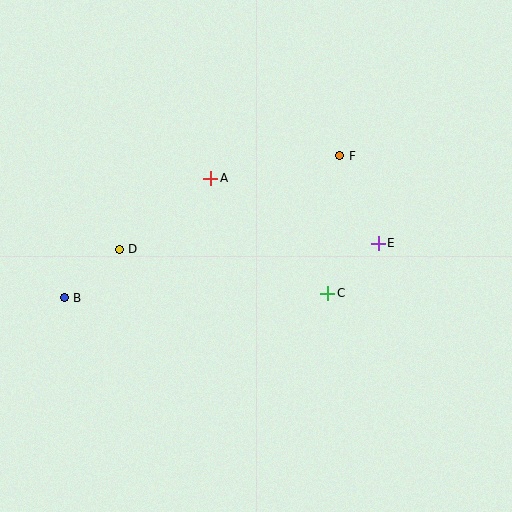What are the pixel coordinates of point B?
Point B is at (64, 298).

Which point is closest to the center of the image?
Point C at (328, 293) is closest to the center.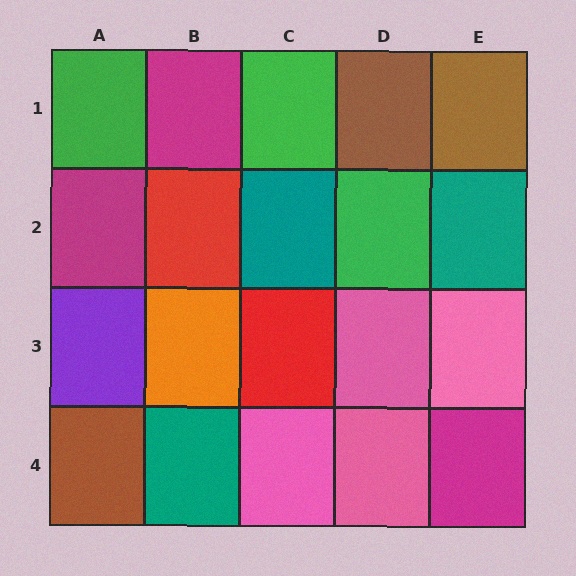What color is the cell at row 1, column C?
Green.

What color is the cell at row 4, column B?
Teal.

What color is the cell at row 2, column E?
Teal.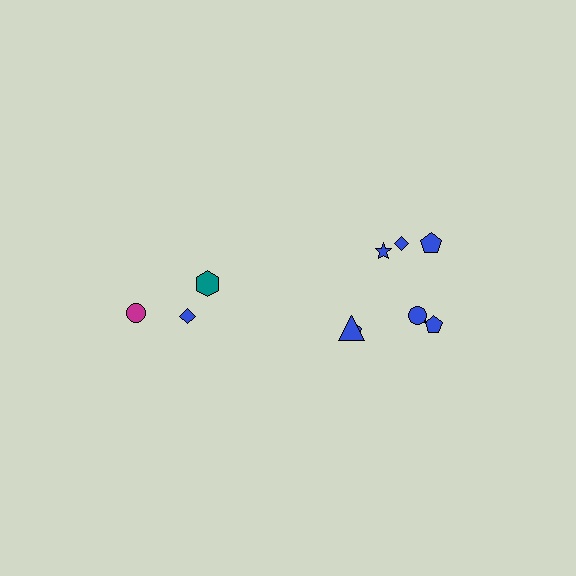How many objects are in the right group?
There are 8 objects.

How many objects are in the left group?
There are 3 objects.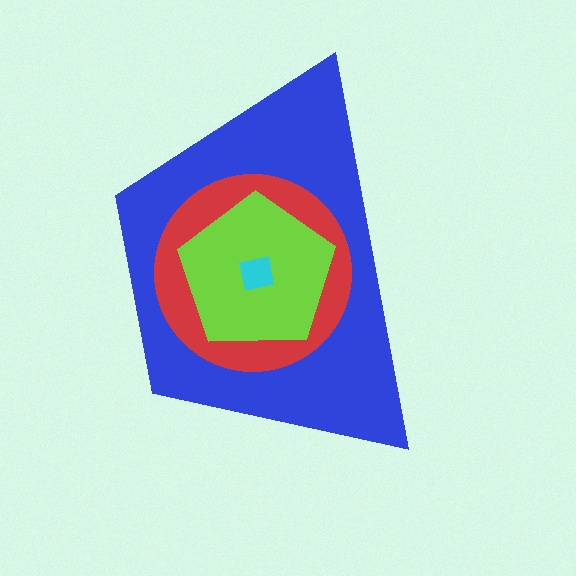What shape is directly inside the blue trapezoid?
The red circle.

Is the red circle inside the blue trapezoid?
Yes.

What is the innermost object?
The cyan square.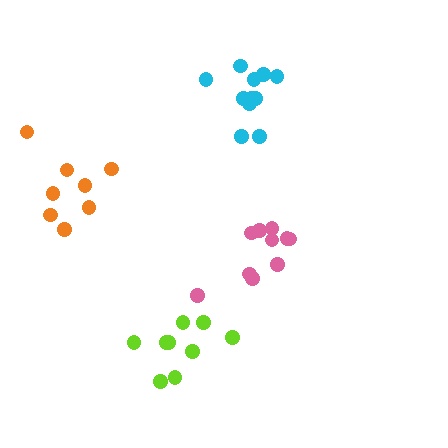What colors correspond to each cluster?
The clusters are colored: orange, cyan, pink, lime.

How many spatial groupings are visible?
There are 4 spatial groupings.